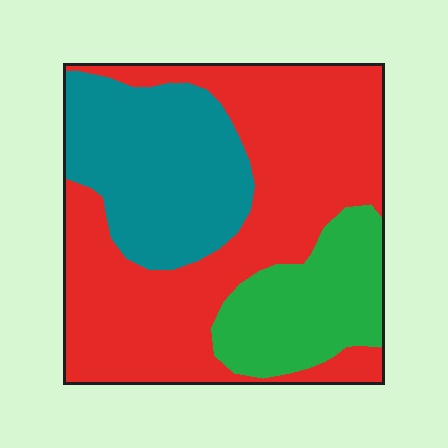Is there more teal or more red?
Red.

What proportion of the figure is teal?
Teal takes up between a sixth and a third of the figure.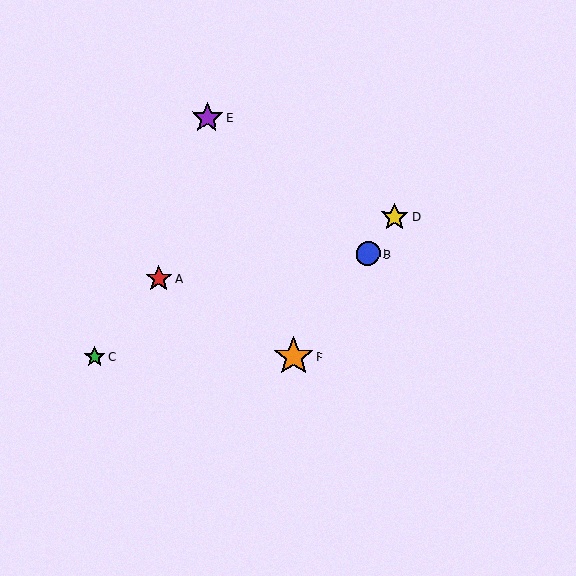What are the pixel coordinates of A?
Object A is at (159, 279).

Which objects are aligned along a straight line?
Objects B, D, F are aligned along a straight line.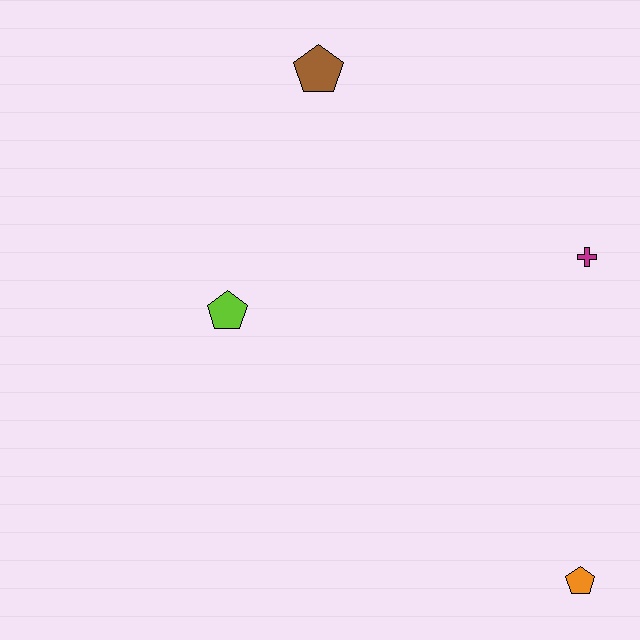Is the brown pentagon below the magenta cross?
No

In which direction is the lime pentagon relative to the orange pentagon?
The lime pentagon is to the left of the orange pentagon.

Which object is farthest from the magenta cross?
The lime pentagon is farthest from the magenta cross.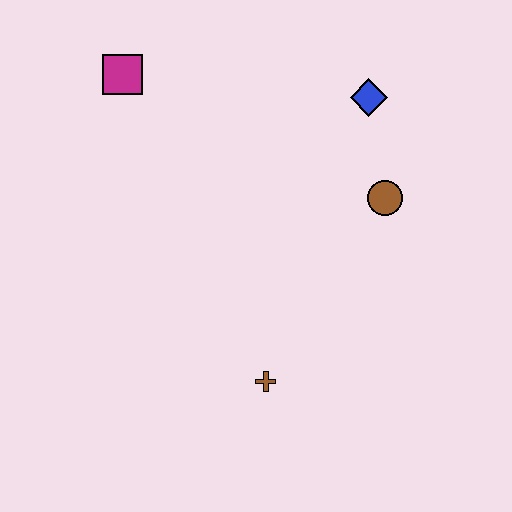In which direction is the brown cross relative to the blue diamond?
The brown cross is below the blue diamond.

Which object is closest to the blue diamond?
The brown circle is closest to the blue diamond.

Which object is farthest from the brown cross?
The magenta square is farthest from the brown cross.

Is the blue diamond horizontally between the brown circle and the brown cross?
Yes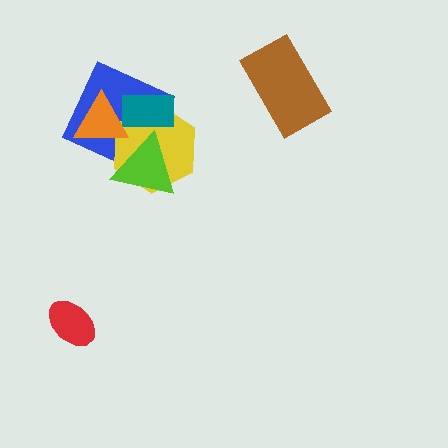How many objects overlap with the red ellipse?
0 objects overlap with the red ellipse.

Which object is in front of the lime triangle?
The teal rectangle is in front of the lime triangle.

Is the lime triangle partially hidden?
Yes, it is partially covered by another shape.